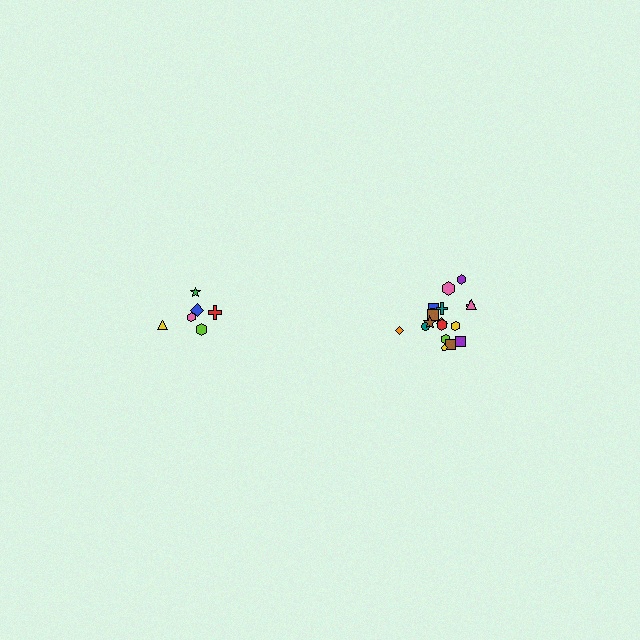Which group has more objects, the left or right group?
The right group.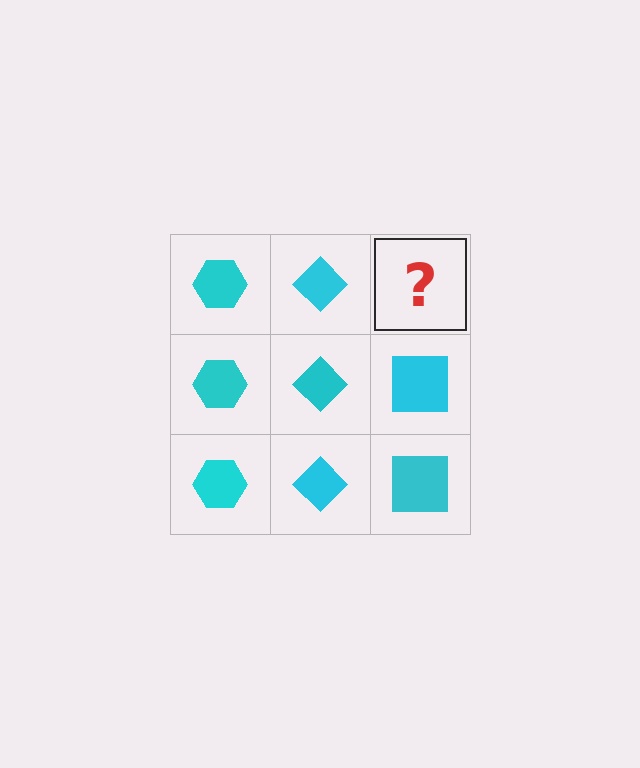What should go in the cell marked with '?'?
The missing cell should contain a cyan square.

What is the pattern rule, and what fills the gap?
The rule is that each column has a consistent shape. The gap should be filled with a cyan square.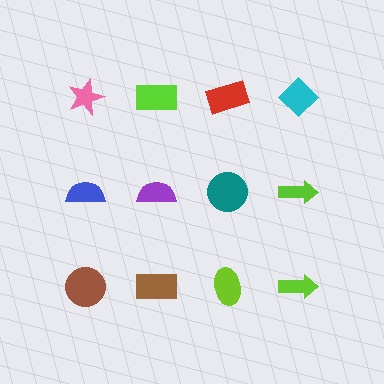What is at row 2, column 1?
A blue semicircle.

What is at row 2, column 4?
A lime arrow.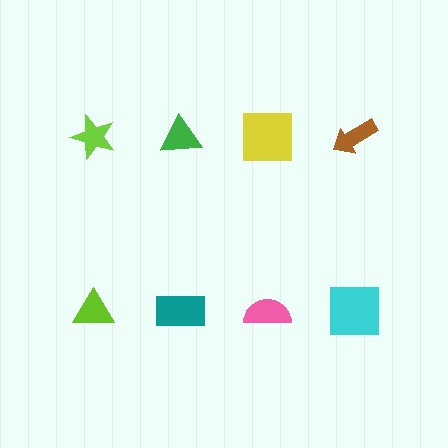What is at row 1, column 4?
A brown arrow.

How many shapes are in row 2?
4 shapes.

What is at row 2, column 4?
A cyan square.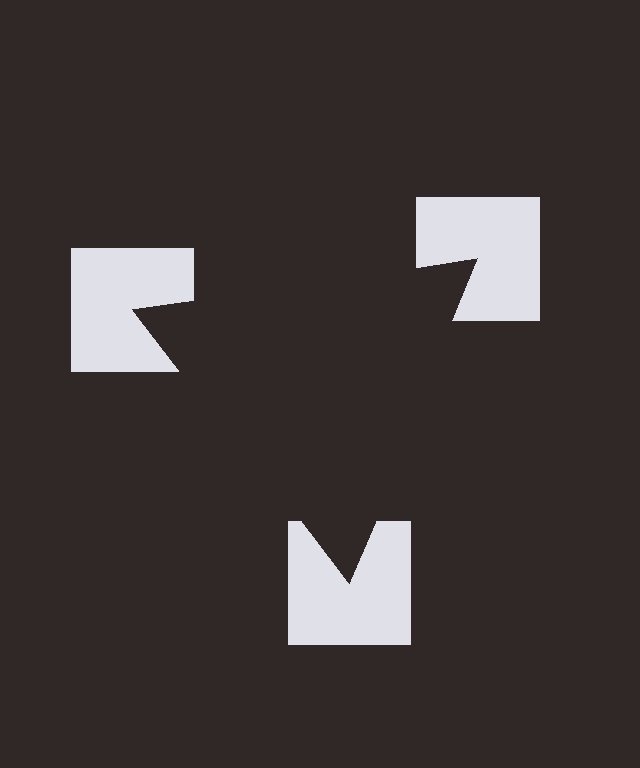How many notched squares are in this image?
There are 3 — one at each vertex of the illusory triangle.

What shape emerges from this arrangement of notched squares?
An illusory triangle — its edges are inferred from the aligned wedge cuts in the notched squares, not physically drawn.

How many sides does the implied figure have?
3 sides.